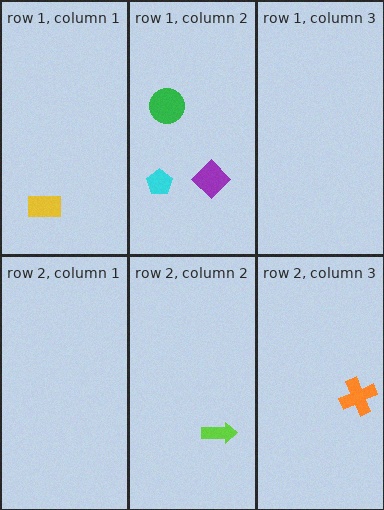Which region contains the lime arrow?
The row 2, column 2 region.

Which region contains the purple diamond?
The row 1, column 2 region.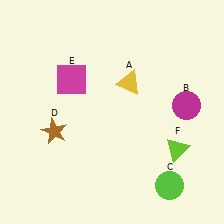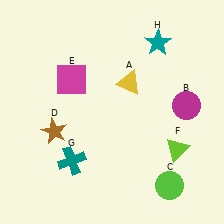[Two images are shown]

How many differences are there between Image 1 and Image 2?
There are 2 differences between the two images.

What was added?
A teal cross (G), a teal star (H) were added in Image 2.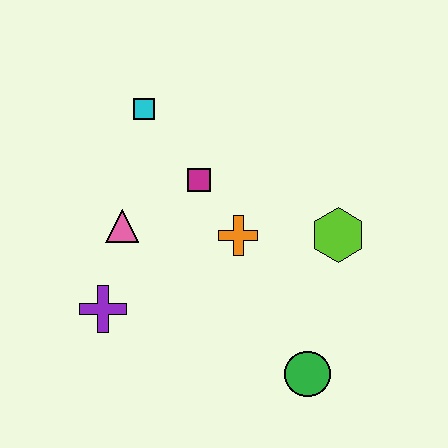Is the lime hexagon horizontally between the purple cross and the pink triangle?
No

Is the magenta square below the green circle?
No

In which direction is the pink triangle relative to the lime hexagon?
The pink triangle is to the left of the lime hexagon.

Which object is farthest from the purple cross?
The lime hexagon is farthest from the purple cross.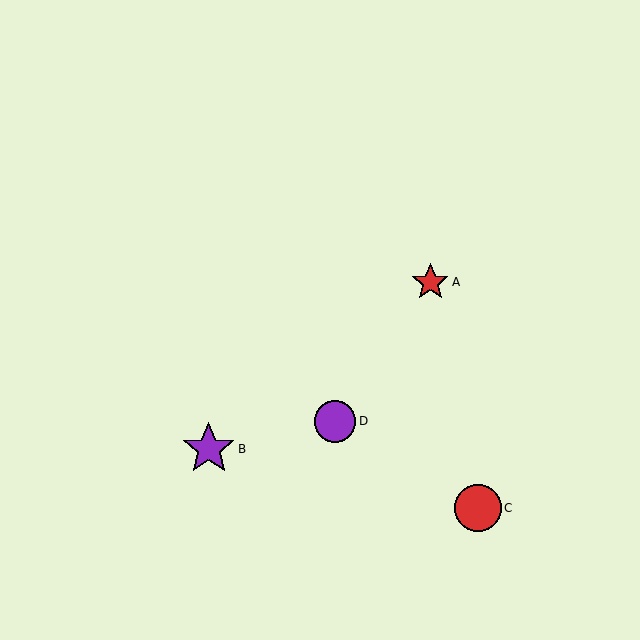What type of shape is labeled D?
Shape D is a purple circle.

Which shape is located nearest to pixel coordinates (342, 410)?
The purple circle (labeled D) at (335, 421) is nearest to that location.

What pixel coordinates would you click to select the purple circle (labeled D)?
Click at (335, 421) to select the purple circle D.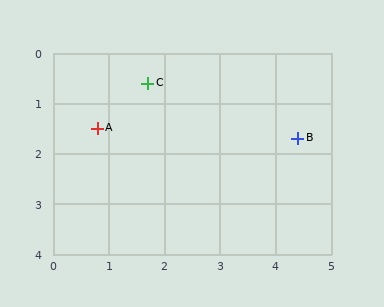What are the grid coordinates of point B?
Point B is at approximately (4.4, 1.7).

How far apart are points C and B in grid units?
Points C and B are about 2.9 grid units apart.